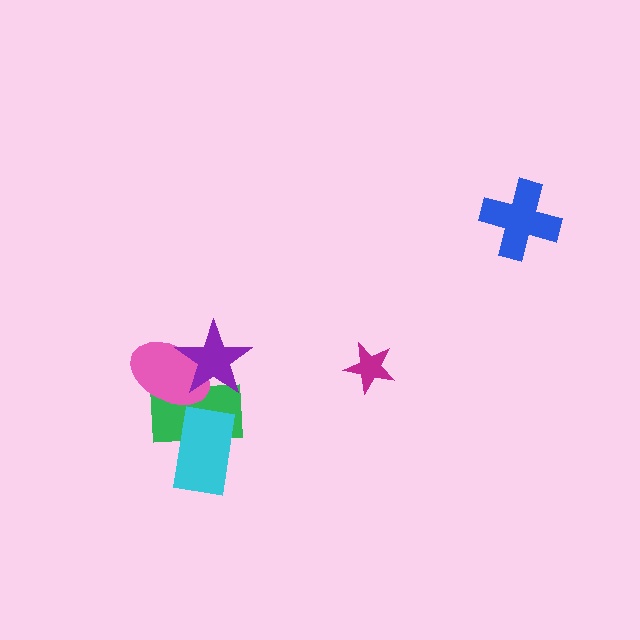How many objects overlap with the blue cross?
0 objects overlap with the blue cross.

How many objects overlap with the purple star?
2 objects overlap with the purple star.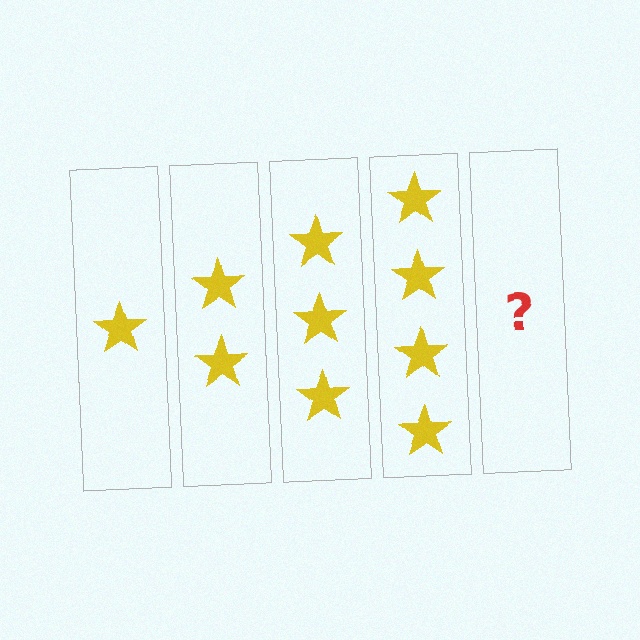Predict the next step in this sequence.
The next step is 5 stars.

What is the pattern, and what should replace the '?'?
The pattern is that each step adds one more star. The '?' should be 5 stars.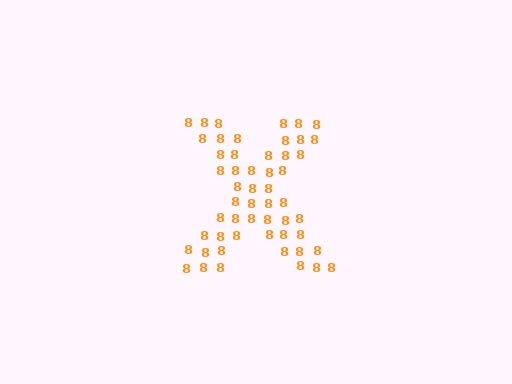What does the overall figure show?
The overall figure shows the letter X.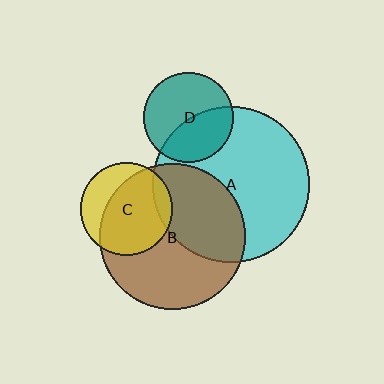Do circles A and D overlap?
Yes.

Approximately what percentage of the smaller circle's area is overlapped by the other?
Approximately 45%.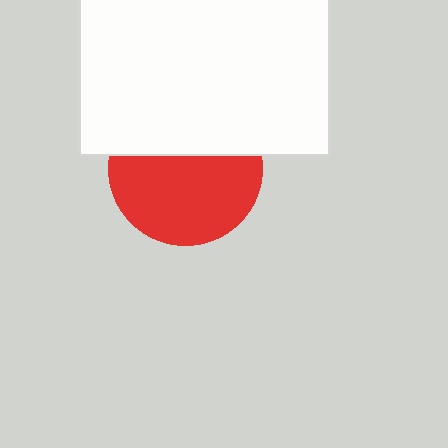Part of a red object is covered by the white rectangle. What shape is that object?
It is a circle.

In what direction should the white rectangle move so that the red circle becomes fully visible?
The white rectangle should move up. That is the shortest direction to clear the overlap and leave the red circle fully visible.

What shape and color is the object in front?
The object in front is a white rectangle.